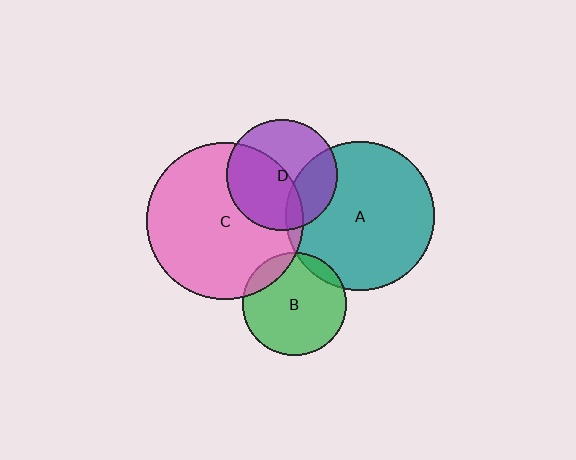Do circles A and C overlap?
Yes.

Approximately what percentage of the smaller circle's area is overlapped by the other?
Approximately 5%.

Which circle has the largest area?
Circle C (pink).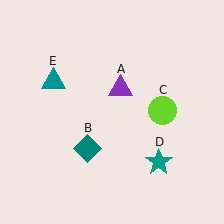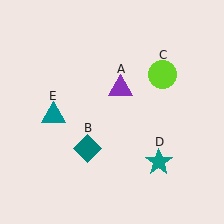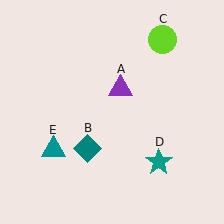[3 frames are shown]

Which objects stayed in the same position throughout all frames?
Purple triangle (object A) and teal diamond (object B) and teal star (object D) remained stationary.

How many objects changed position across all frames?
2 objects changed position: lime circle (object C), teal triangle (object E).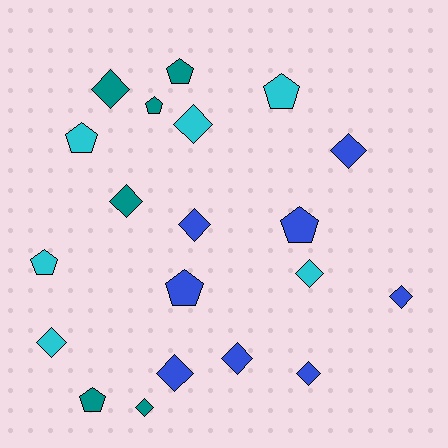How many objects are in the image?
There are 20 objects.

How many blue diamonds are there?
There are 6 blue diamonds.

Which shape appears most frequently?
Diamond, with 12 objects.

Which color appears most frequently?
Blue, with 8 objects.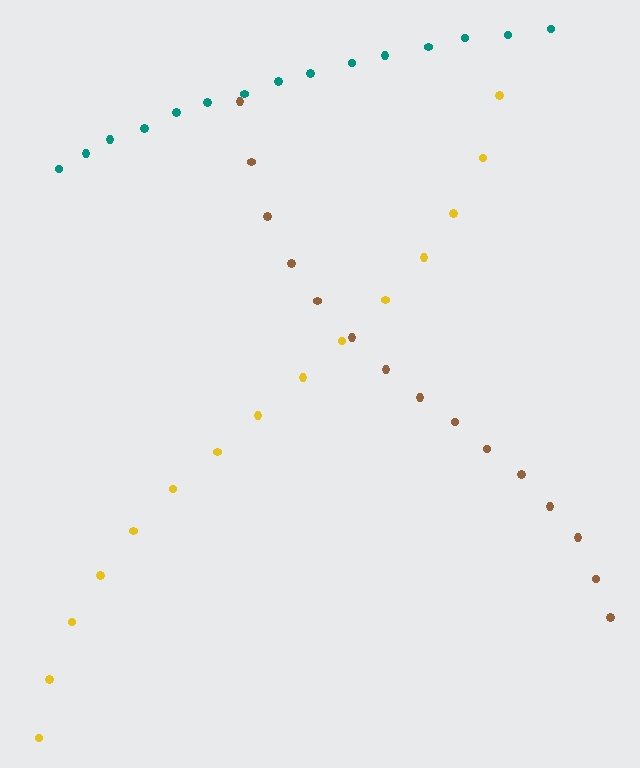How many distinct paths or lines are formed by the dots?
There are 3 distinct paths.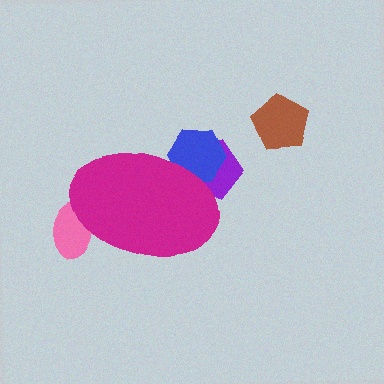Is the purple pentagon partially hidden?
Yes, the purple pentagon is partially hidden behind the magenta ellipse.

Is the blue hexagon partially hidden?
Yes, the blue hexagon is partially hidden behind the magenta ellipse.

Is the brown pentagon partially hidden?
No, the brown pentagon is fully visible.